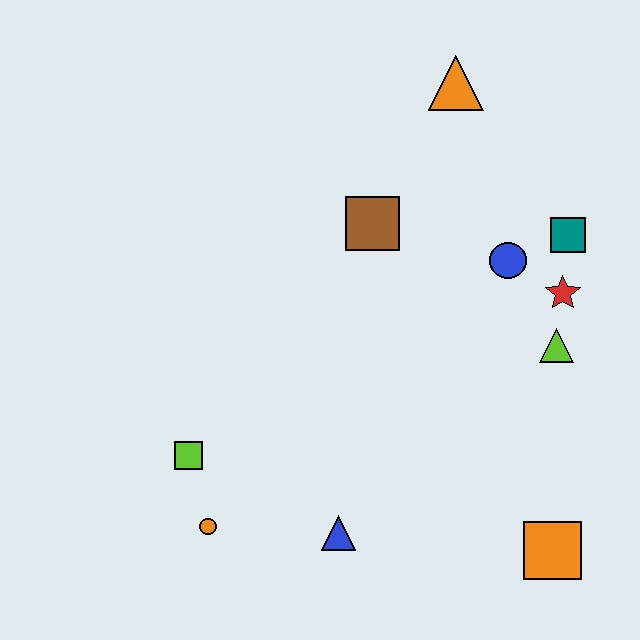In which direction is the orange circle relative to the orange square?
The orange circle is to the left of the orange square.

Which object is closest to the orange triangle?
The brown square is closest to the orange triangle.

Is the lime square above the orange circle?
Yes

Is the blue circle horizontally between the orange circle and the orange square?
Yes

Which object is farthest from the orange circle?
The orange triangle is farthest from the orange circle.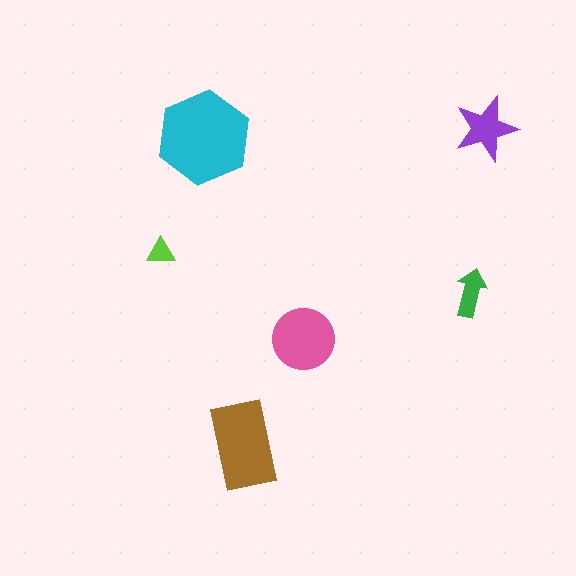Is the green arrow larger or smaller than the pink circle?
Smaller.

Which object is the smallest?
The lime triangle.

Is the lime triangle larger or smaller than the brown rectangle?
Smaller.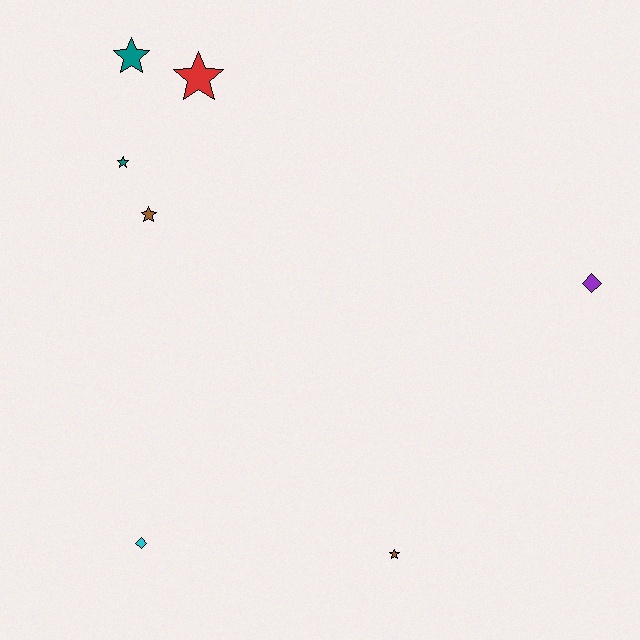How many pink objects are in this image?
There are no pink objects.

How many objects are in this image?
There are 7 objects.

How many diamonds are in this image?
There are 2 diamonds.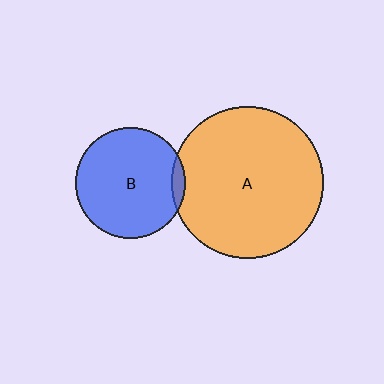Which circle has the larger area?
Circle A (orange).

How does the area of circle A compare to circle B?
Approximately 1.9 times.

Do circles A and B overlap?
Yes.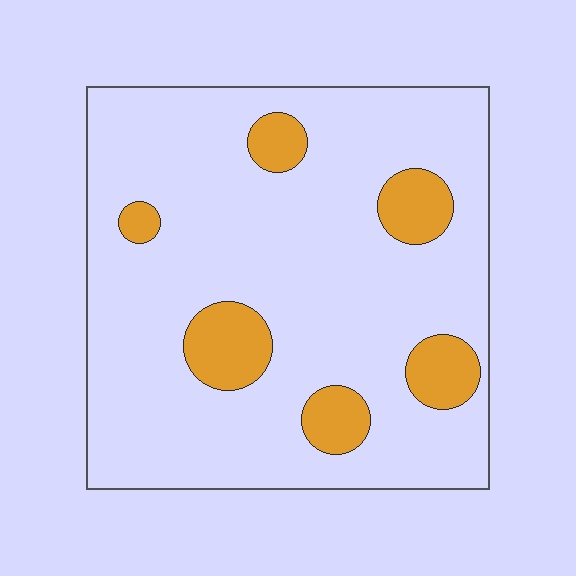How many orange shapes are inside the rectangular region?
6.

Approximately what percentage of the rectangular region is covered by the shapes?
Approximately 15%.